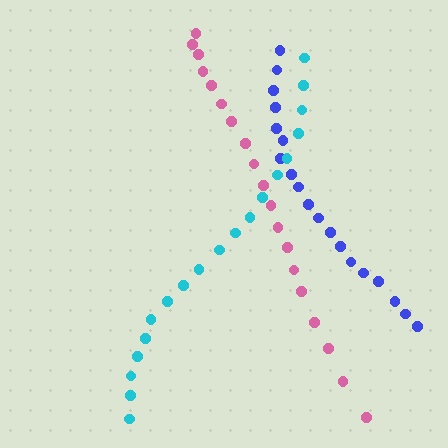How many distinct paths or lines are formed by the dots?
There are 3 distinct paths.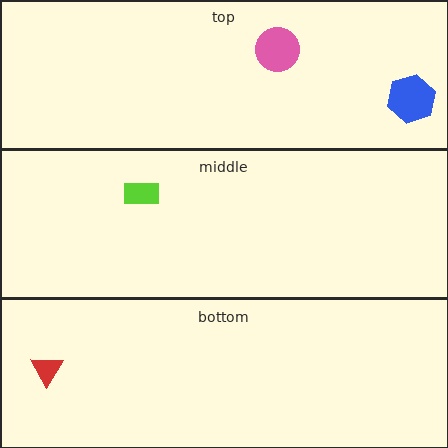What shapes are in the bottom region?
The red triangle.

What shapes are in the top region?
The pink circle, the blue hexagon.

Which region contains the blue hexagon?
The top region.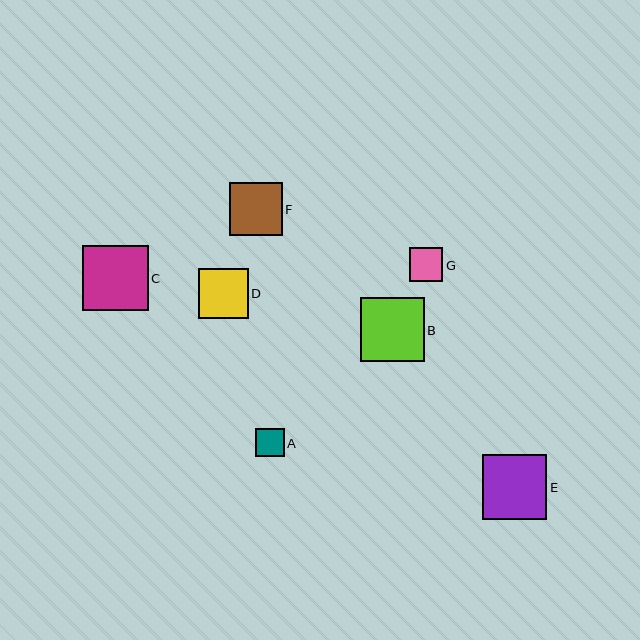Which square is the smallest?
Square A is the smallest with a size of approximately 28 pixels.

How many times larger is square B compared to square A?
Square B is approximately 2.3 times the size of square A.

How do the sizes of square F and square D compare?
Square F and square D are approximately the same size.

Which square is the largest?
Square C is the largest with a size of approximately 65 pixels.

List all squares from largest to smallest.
From largest to smallest: C, E, B, F, D, G, A.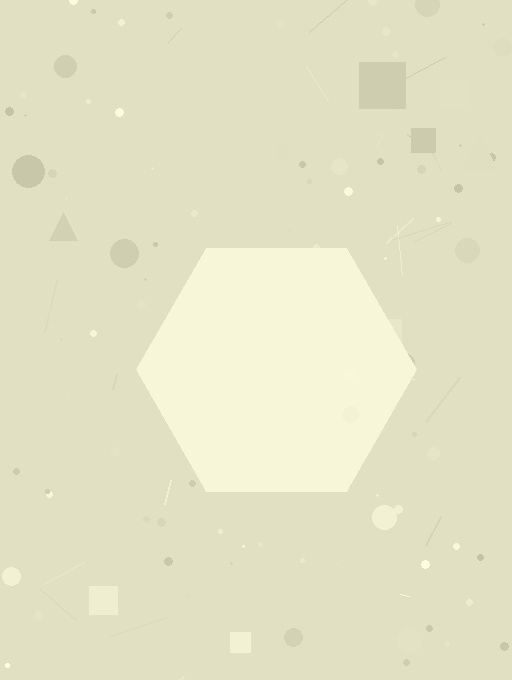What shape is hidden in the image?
A hexagon is hidden in the image.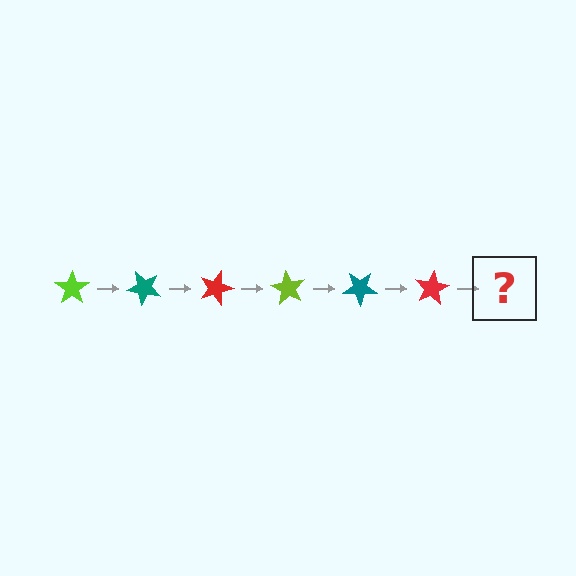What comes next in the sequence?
The next element should be a lime star, rotated 270 degrees from the start.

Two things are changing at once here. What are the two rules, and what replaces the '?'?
The two rules are that it rotates 45 degrees each step and the color cycles through lime, teal, and red. The '?' should be a lime star, rotated 270 degrees from the start.